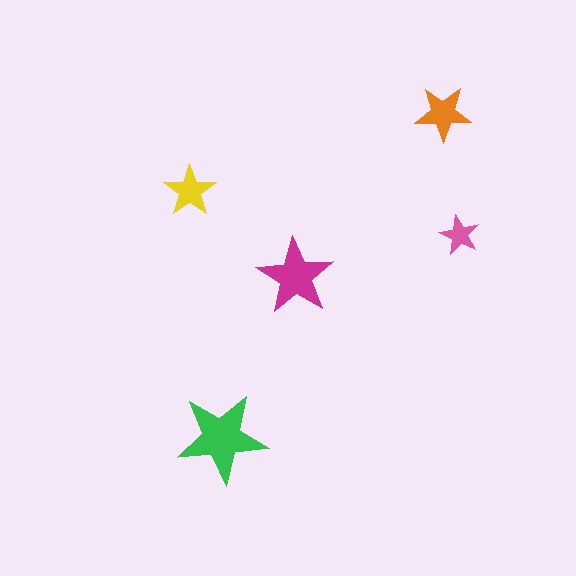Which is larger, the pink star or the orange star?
The orange one.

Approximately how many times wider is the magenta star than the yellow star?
About 1.5 times wider.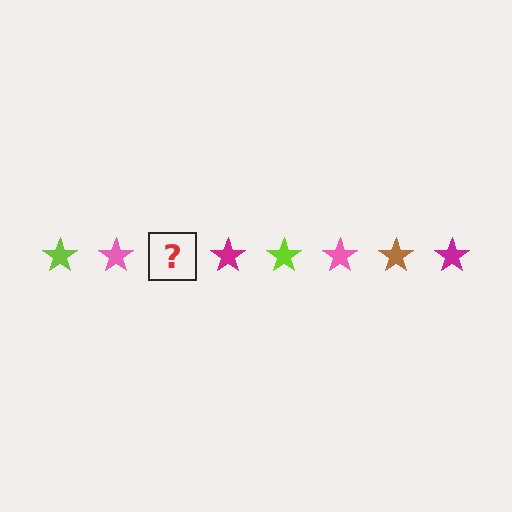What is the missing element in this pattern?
The missing element is a brown star.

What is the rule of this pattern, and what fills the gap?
The rule is that the pattern cycles through lime, pink, brown, magenta stars. The gap should be filled with a brown star.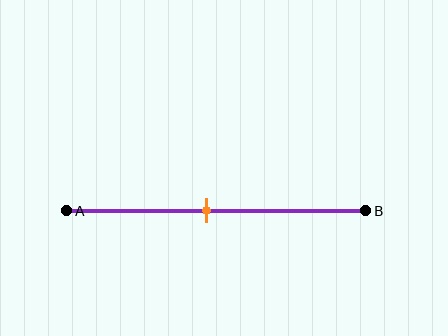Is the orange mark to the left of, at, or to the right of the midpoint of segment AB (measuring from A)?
The orange mark is to the left of the midpoint of segment AB.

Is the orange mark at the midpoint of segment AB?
No, the mark is at about 45% from A, not at the 50% midpoint.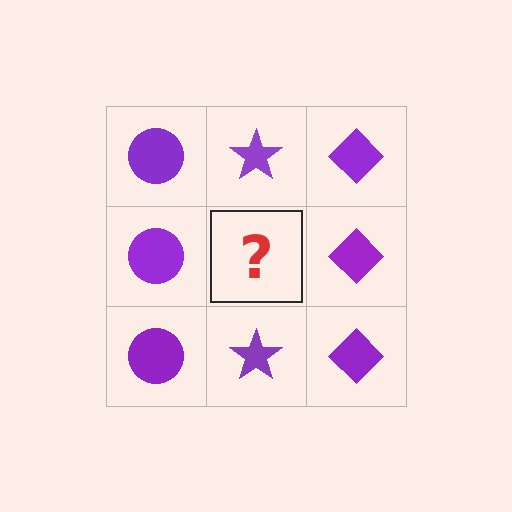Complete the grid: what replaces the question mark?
The question mark should be replaced with a purple star.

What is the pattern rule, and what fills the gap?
The rule is that each column has a consistent shape. The gap should be filled with a purple star.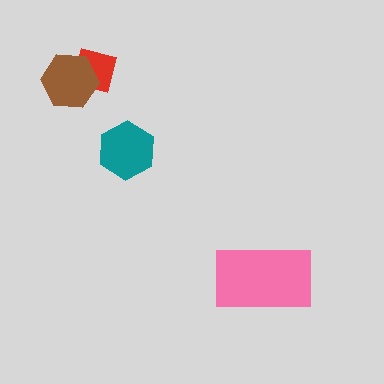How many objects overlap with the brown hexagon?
1 object overlaps with the brown hexagon.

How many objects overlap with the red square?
1 object overlaps with the red square.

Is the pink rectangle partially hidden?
No, no other shape covers it.